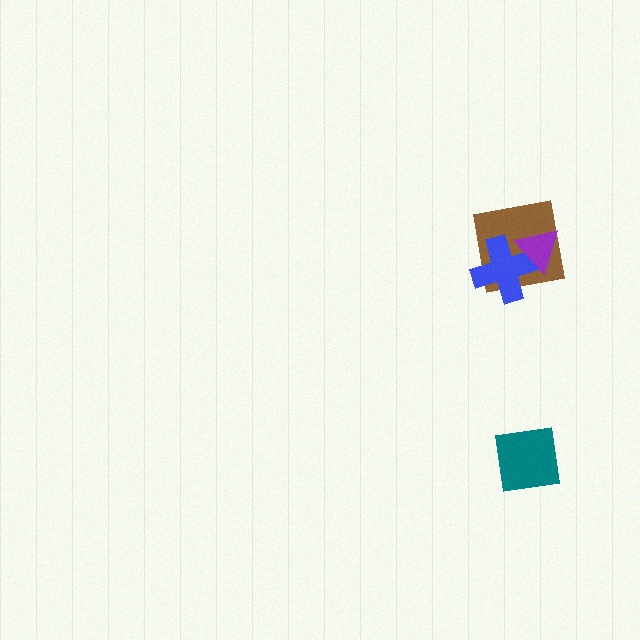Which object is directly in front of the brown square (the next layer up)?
The blue cross is directly in front of the brown square.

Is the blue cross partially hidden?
Yes, it is partially covered by another shape.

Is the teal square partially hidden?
No, no other shape covers it.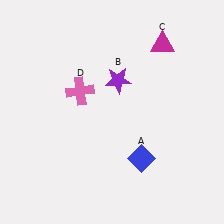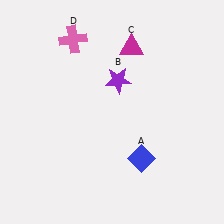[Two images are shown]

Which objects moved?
The objects that moved are: the magenta triangle (C), the pink cross (D).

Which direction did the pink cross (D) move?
The pink cross (D) moved up.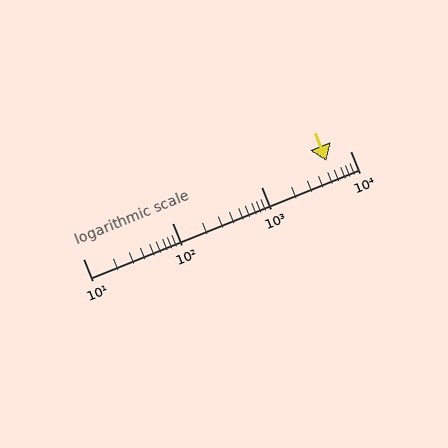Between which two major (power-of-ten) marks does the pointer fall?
The pointer is between 1000 and 10000.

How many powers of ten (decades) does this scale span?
The scale spans 3 decades, from 10 to 10000.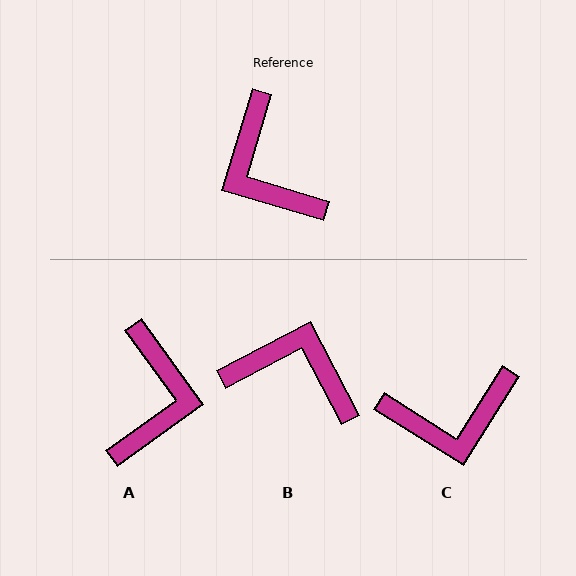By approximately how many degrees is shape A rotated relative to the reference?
Approximately 142 degrees counter-clockwise.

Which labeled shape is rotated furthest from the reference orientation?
A, about 142 degrees away.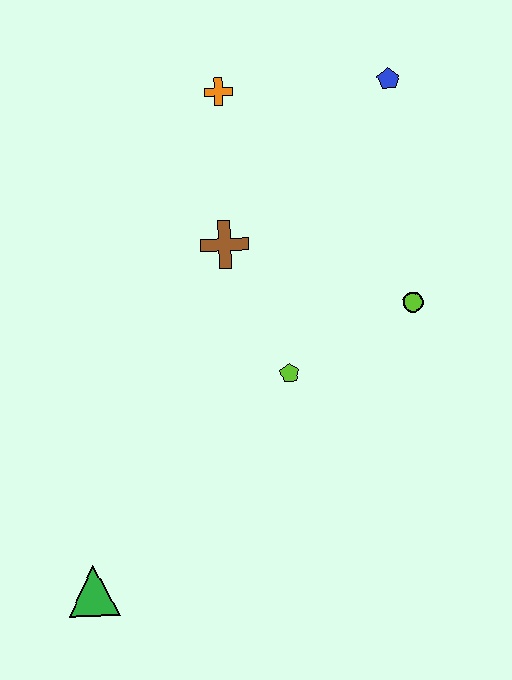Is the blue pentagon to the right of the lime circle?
No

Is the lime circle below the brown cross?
Yes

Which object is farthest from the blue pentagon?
The green triangle is farthest from the blue pentagon.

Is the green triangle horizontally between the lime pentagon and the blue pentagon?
No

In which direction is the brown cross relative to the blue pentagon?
The brown cross is to the left of the blue pentagon.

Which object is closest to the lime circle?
The lime pentagon is closest to the lime circle.